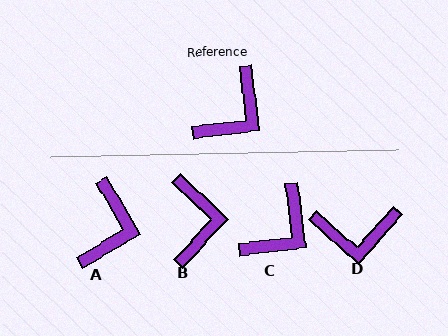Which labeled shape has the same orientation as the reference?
C.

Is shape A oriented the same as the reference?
No, it is off by about 23 degrees.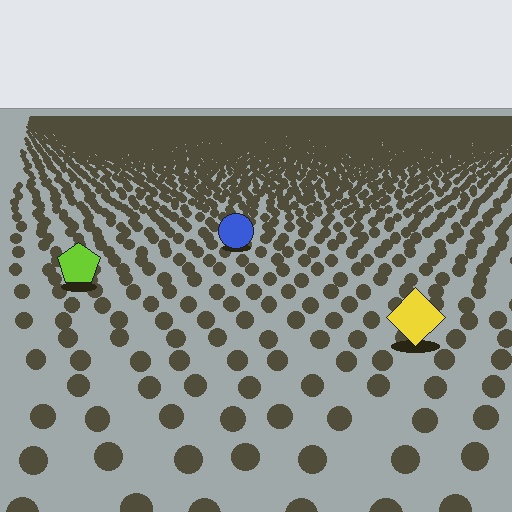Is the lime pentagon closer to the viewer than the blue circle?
Yes. The lime pentagon is closer — you can tell from the texture gradient: the ground texture is coarser near it.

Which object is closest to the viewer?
The yellow diamond is closest. The texture marks near it are larger and more spread out.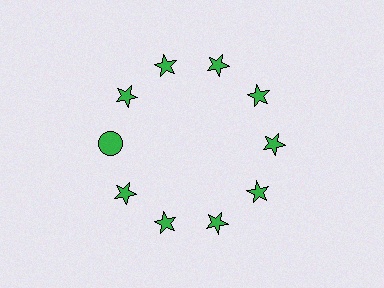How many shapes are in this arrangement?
There are 10 shapes arranged in a ring pattern.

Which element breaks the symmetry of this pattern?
The green circle at roughly the 9 o'clock position breaks the symmetry. All other shapes are green stars.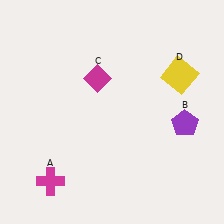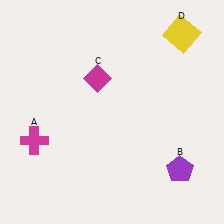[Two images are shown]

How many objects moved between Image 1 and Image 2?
3 objects moved between the two images.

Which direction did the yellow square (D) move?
The yellow square (D) moved up.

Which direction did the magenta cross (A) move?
The magenta cross (A) moved up.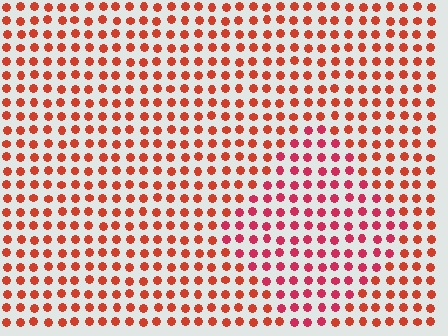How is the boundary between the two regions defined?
The boundary is defined purely by a slight shift in hue (about 24 degrees). Spacing, size, and orientation are identical on both sides.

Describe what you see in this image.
The image is filled with small red elements in a uniform arrangement. A diamond-shaped region is visible where the elements are tinted to a slightly different hue, forming a subtle color boundary.